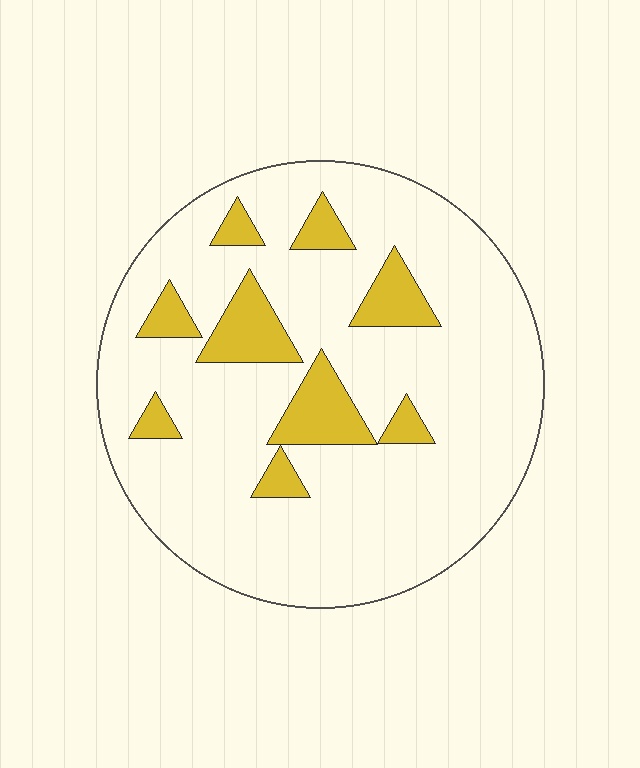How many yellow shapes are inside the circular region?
9.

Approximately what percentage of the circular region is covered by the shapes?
Approximately 15%.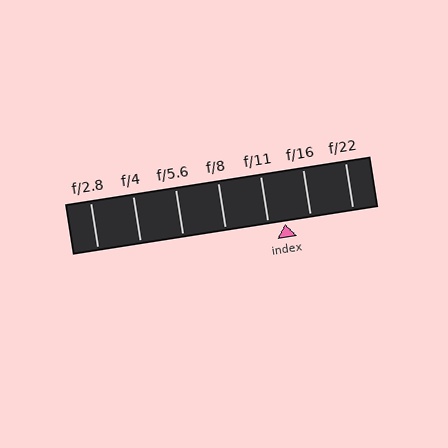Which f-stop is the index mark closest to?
The index mark is closest to f/11.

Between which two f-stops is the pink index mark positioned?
The index mark is between f/11 and f/16.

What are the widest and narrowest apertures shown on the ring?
The widest aperture shown is f/2.8 and the narrowest is f/22.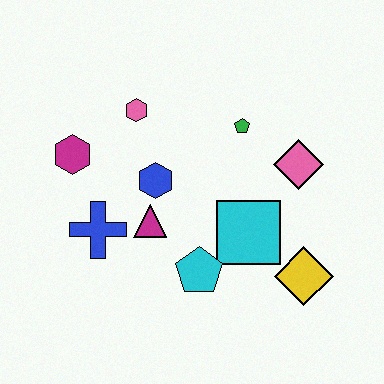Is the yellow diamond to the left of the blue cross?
No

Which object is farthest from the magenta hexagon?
The yellow diamond is farthest from the magenta hexagon.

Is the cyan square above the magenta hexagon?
No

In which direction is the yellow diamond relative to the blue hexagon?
The yellow diamond is to the right of the blue hexagon.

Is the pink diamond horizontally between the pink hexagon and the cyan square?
No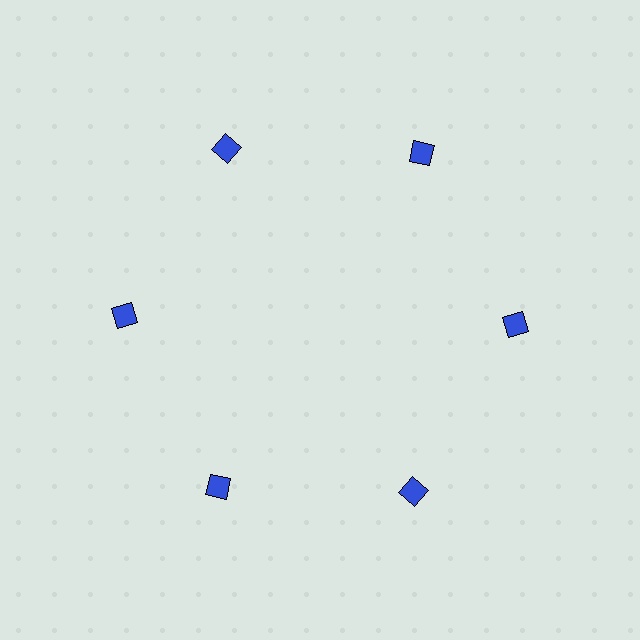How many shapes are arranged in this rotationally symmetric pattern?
There are 6 shapes, arranged in 6 groups of 1.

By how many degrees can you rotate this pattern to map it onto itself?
The pattern maps onto itself every 60 degrees of rotation.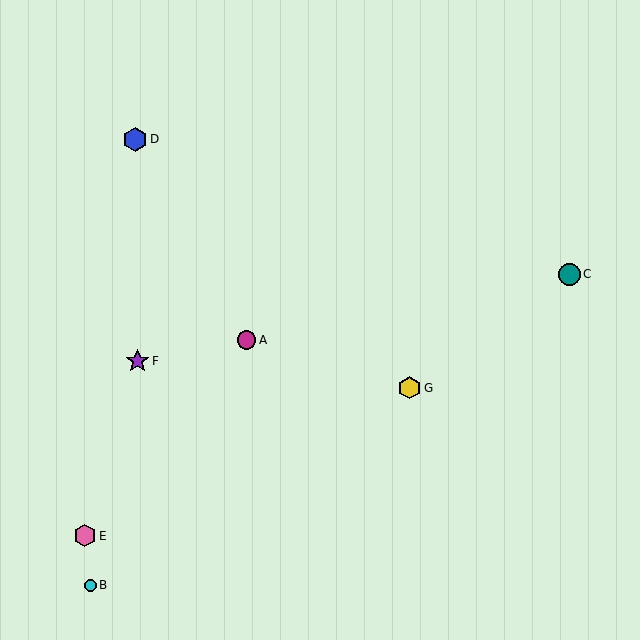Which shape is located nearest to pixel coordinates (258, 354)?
The magenta circle (labeled A) at (246, 340) is nearest to that location.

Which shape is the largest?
The blue hexagon (labeled D) is the largest.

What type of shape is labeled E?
Shape E is a pink hexagon.